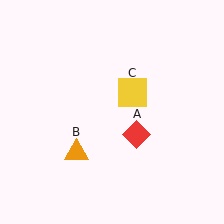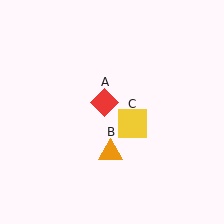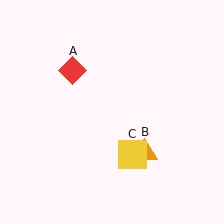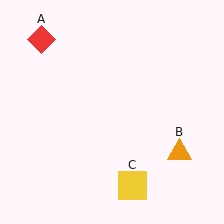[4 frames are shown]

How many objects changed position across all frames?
3 objects changed position: red diamond (object A), orange triangle (object B), yellow square (object C).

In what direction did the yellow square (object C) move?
The yellow square (object C) moved down.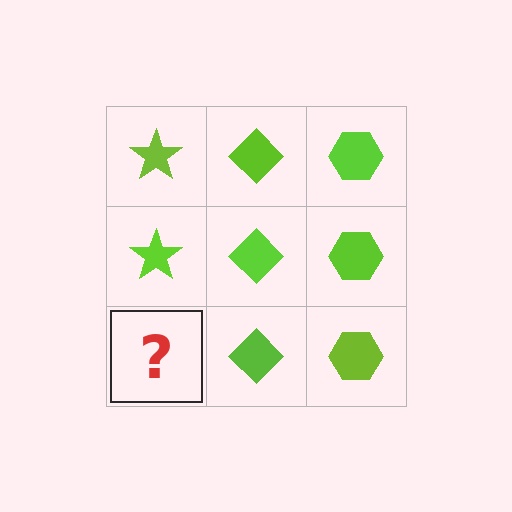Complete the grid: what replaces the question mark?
The question mark should be replaced with a lime star.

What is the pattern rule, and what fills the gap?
The rule is that each column has a consistent shape. The gap should be filled with a lime star.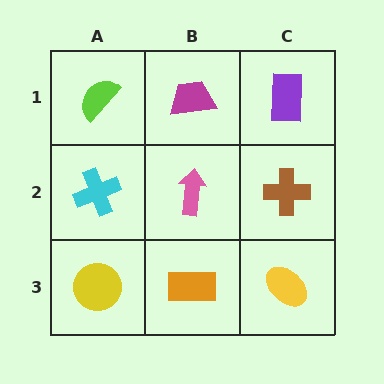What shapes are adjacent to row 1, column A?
A cyan cross (row 2, column A), a magenta trapezoid (row 1, column B).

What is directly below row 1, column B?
A pink arrow.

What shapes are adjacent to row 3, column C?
A brown cross (row 2, column C), an orange rectangle (row 3, column B).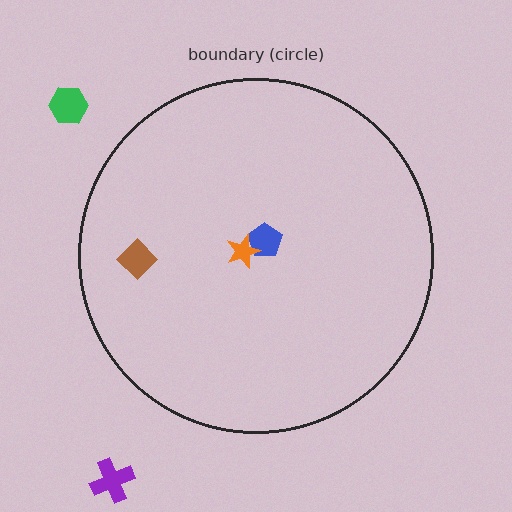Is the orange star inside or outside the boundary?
Inside.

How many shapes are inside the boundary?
3 inside, 2 outside.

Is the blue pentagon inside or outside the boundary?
Inside.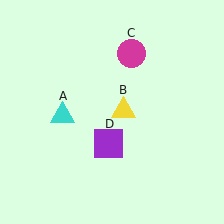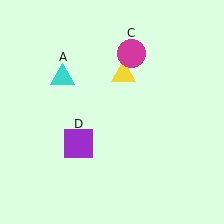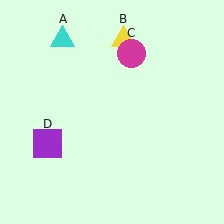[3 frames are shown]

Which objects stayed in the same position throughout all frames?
Magenta circle (object C) remained stationary.